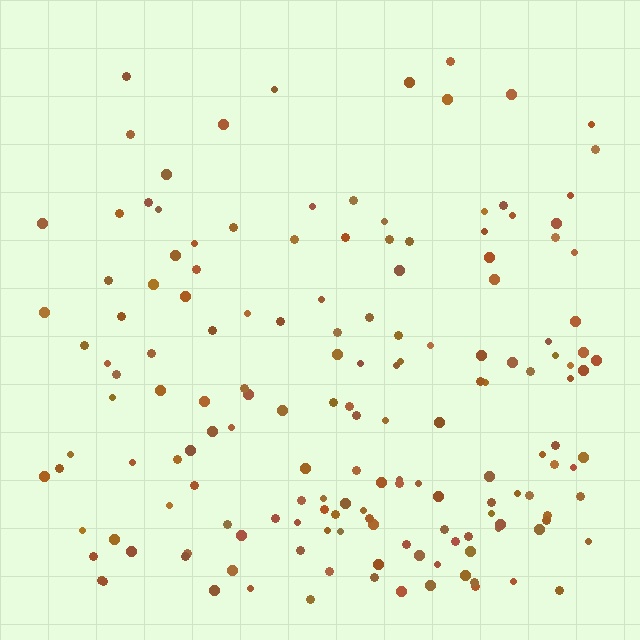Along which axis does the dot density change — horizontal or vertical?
Vertical.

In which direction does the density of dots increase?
From top to bottom, with the bottom side densest.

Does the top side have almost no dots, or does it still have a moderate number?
Still a moderate number, just noticeably fewer than the bottom.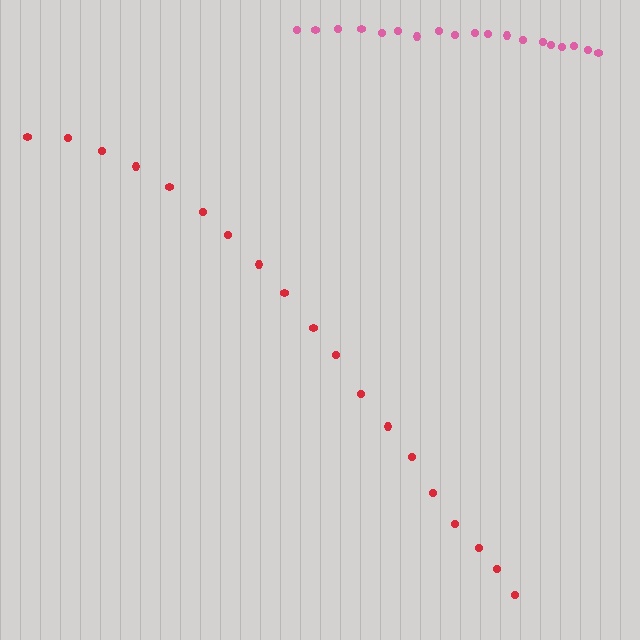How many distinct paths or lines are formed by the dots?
There are 2 distinct paths.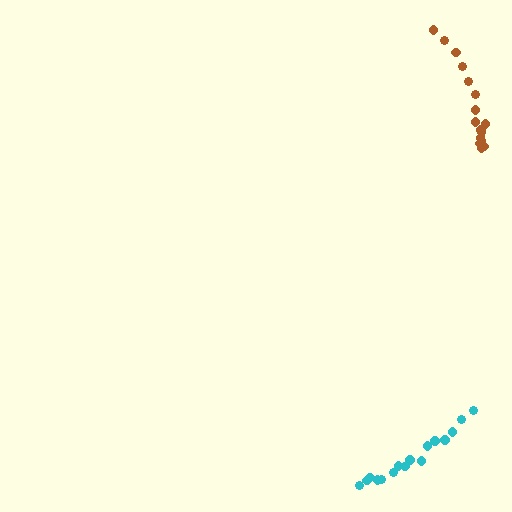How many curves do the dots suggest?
There are 2 distinct paths.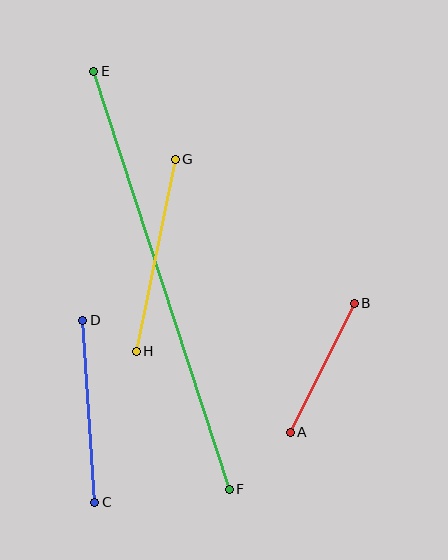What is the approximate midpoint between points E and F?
The midpoint is at approximately (162, 280) pixels.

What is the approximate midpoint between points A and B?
The midpoint is at approximately (322, 368) pixels.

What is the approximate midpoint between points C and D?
The midpoint is at approximately (89, 411) pixels.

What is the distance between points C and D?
The distance is approximately 183 pixels.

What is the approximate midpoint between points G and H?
The midpoint is at approximately (156, 255) pixels.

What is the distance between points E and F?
The distance is approximately 439 pixels.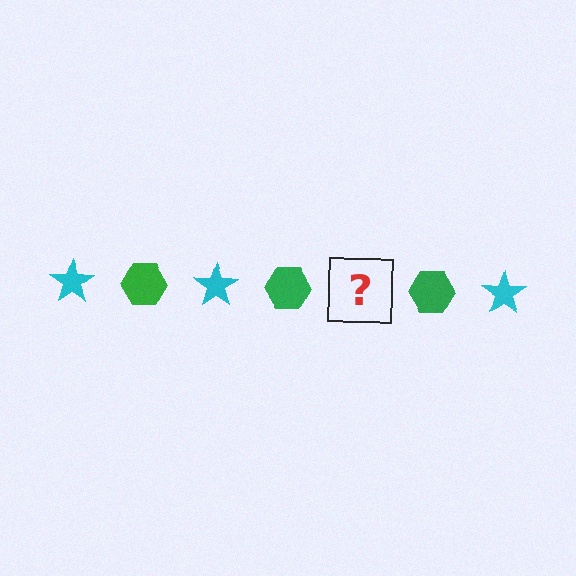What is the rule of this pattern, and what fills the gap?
The rule is that the pattern alternates between cyan star and green hexagon. The gap should be filled with a cyan star.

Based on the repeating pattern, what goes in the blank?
The blank should be a cyan star.